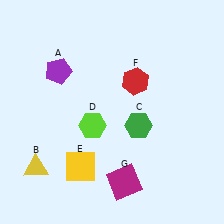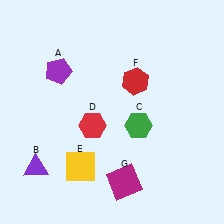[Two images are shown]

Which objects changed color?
B changed from yellow to purple. D changed from lime to red.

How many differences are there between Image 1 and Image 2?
There are 2 differences between the two images.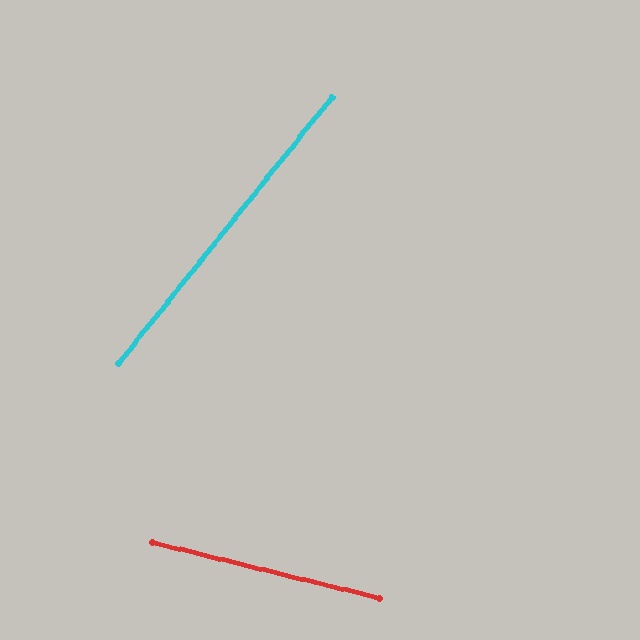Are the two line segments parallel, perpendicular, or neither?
Neither parallel nor perpendicular — they differ by about 65°.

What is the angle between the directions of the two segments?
Approximately 65 degrees.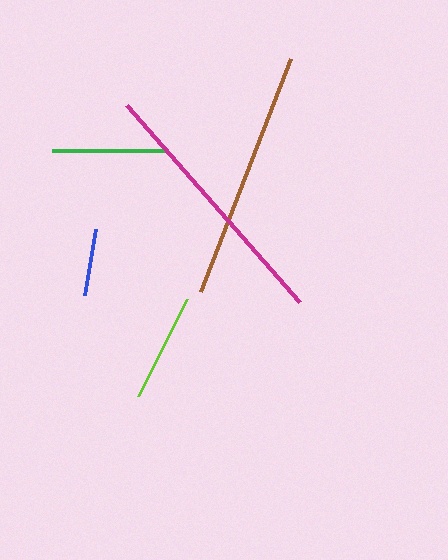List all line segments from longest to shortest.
From longest to shortest: magenta, brown, green, lime, blue.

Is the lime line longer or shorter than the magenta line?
The magenta line is longer than the lime line.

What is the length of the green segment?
The green segment is approximately 116 pixels long.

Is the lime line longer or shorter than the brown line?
The brown line is longer than the lime line.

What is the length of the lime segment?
The lime segment is approximately 109 pixels long.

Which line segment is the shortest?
The blue line is the shortest at approximately 67 pixels.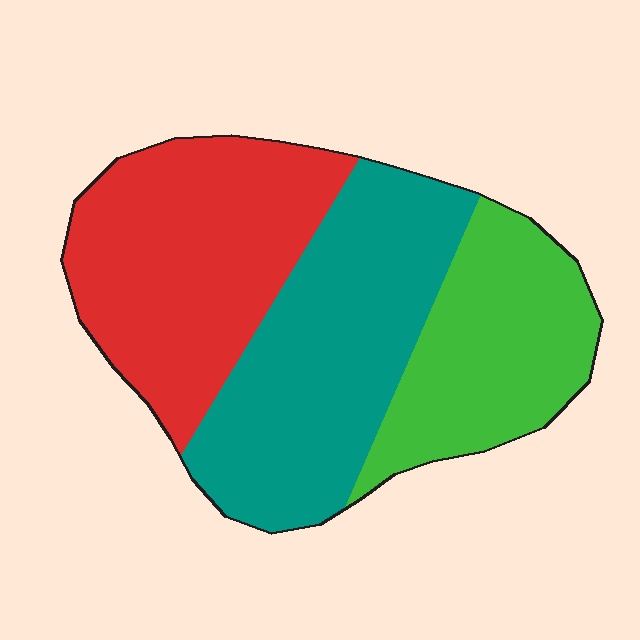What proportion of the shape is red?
Red takes up between a third and a half of the shape.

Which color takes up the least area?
Green, at roughly 25%.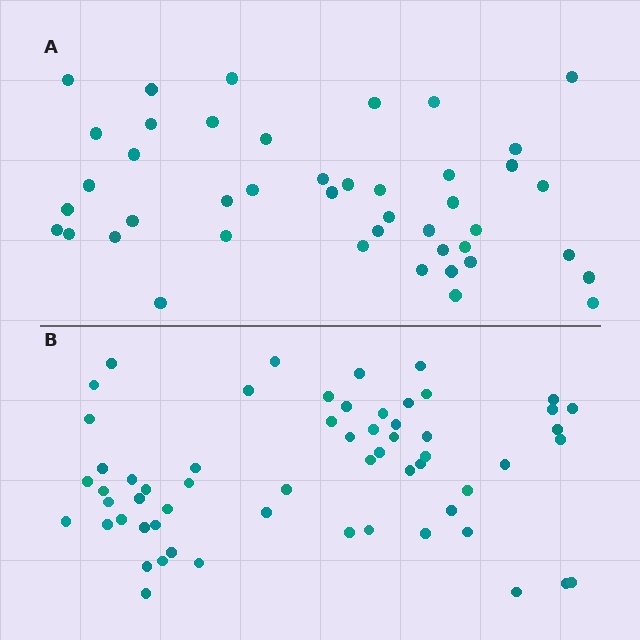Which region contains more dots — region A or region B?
Region B (the bottom region) has more dots.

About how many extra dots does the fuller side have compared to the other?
Region B has approximately 15 more dots than region A.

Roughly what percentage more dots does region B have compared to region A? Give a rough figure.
About 35% more.